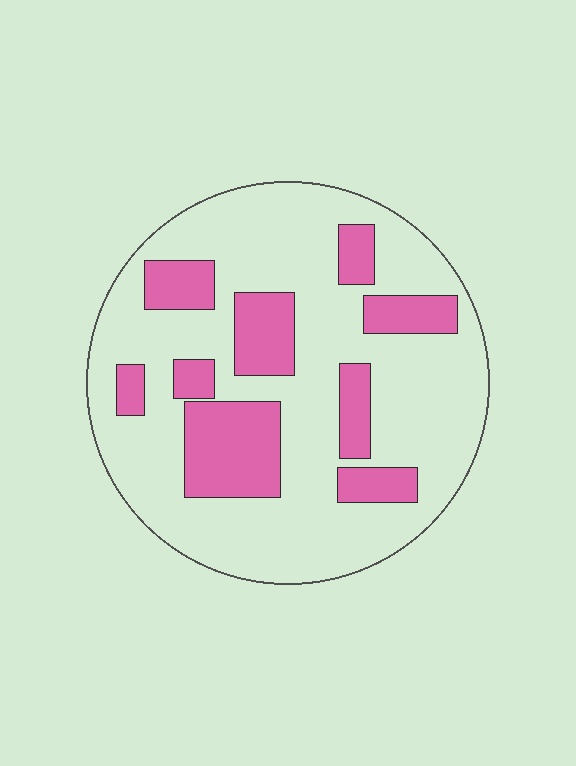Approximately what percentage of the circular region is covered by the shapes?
Approximately 25%.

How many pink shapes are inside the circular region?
9.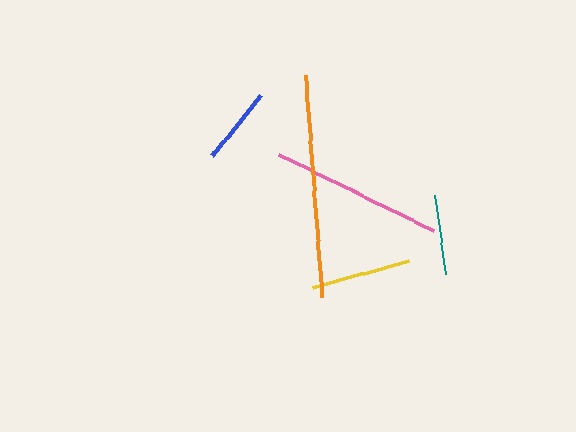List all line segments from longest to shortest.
From longest to shortest: orange, pink, yellow, teal, blue.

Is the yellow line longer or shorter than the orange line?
The orange line is longer than the yellow line.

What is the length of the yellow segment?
The yellow segment is approximately 101 pixels long.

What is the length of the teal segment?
The teal segment is approximately 80 pixels long.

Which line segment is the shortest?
The blue line is the shortest at approximately 78 pixels.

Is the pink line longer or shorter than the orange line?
The orange line is longer than the pink line.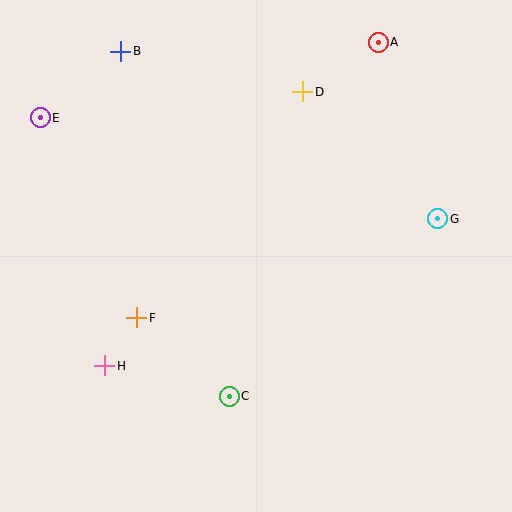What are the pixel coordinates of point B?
Point B is at (121, 51).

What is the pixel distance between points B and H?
The distance between B and H is 315 pixels.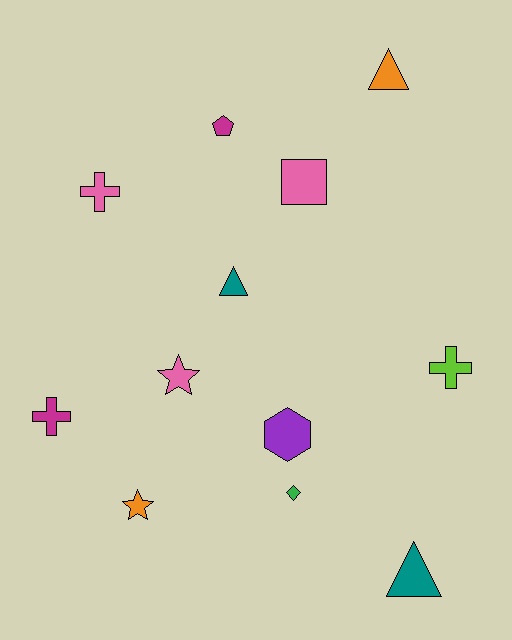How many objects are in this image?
There are 12 objects.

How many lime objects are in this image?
There is 1 lime object.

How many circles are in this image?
There are no circles.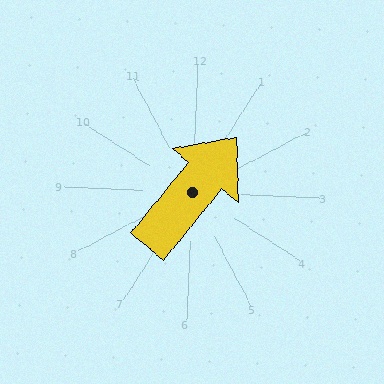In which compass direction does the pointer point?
Northeast.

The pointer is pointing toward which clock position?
Roughly 1 o'clock.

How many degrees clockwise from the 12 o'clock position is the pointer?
Approximately 37 degrees.